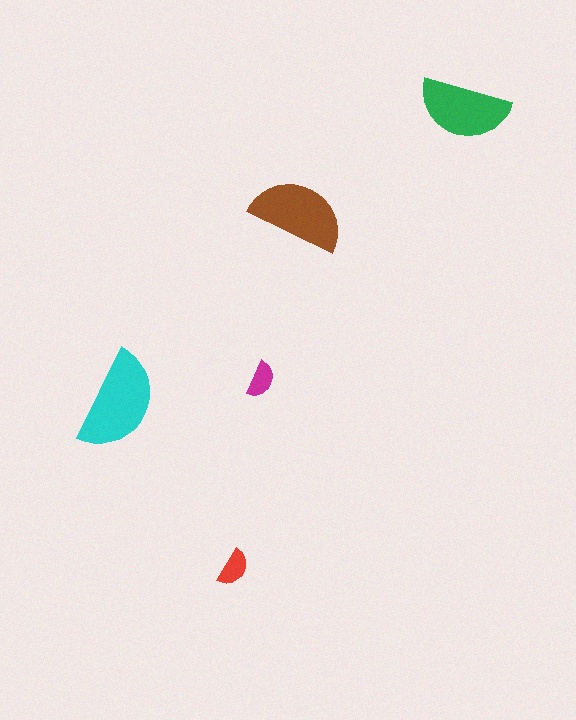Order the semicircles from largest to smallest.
the cyan one, the brown one, the green one, the red one, the magenta one.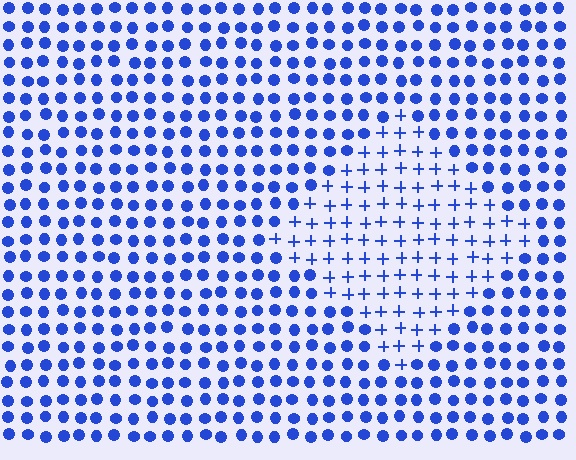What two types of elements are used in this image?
The image uses plus signs inside the diamond region and circles outside it.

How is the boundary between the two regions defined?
The boundary is defined by a change in element shape: plus signs inside vs. circles outside. All elements share the same color and spacing.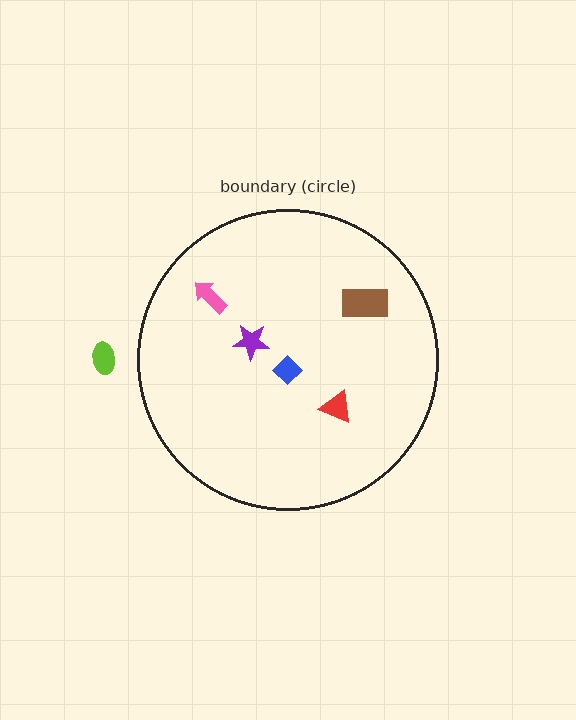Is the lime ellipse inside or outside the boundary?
Outside.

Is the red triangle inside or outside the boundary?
Inside.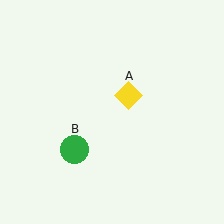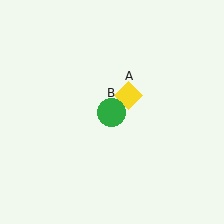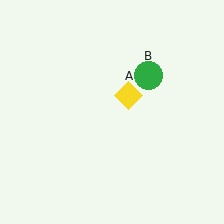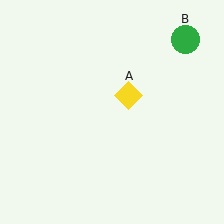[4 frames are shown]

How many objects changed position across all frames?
1 object changed position: green circle (object B).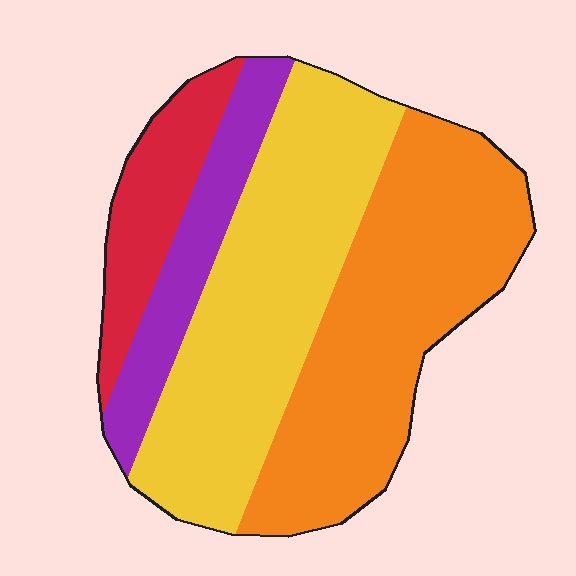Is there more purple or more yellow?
Yellow.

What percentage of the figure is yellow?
Yellow takes up between a quarter and a half of the figure.